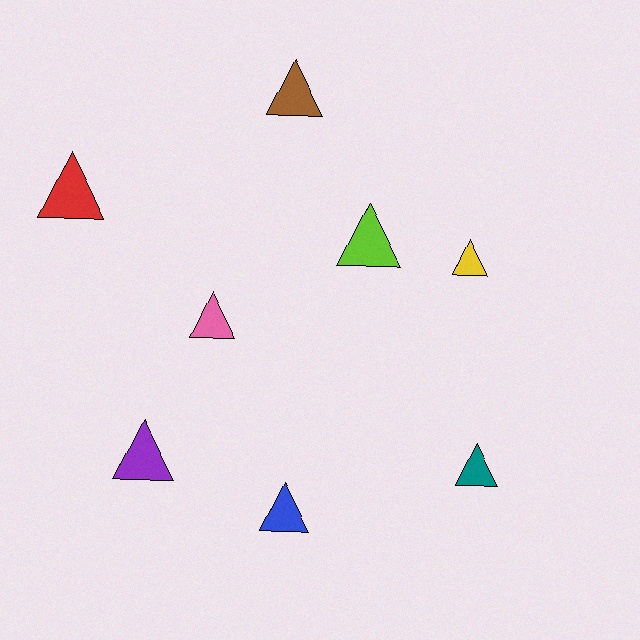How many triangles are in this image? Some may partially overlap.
There are 8 triangles.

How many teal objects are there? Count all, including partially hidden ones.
There is 1 teal object.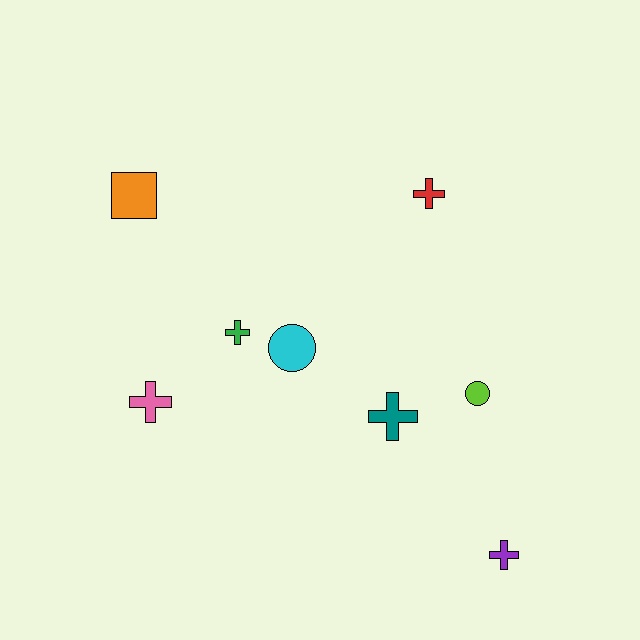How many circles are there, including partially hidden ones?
There are 2 circles.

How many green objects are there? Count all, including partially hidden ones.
There is 1 green object.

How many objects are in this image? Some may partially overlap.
There are 8 objects.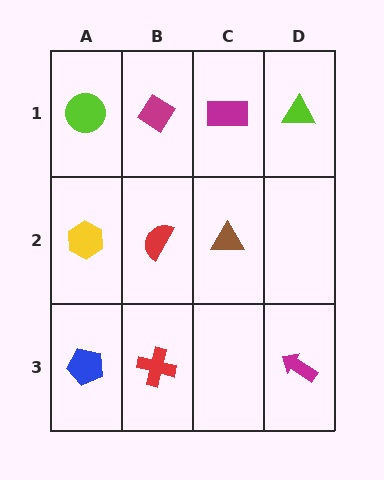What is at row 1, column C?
A magenta rectangle.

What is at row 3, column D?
A magenta arrow.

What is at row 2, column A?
A yellow hexagon.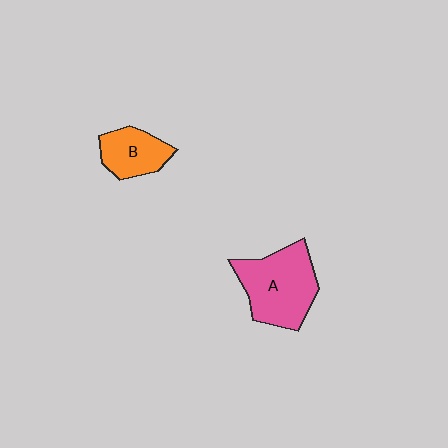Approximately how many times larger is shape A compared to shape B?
Approximately 1.8 times.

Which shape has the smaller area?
Shape B (orange).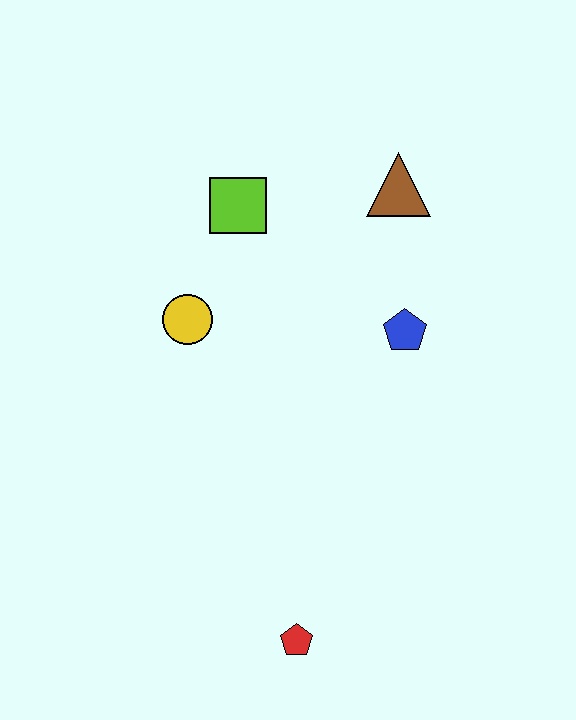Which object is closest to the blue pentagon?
The brown triangle is closest to the blue pentagon.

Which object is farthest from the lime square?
The red pentagon is farthest from the lime square.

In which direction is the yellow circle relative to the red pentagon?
The yellow circle is above the red pentagon.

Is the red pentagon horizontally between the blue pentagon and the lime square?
Yes